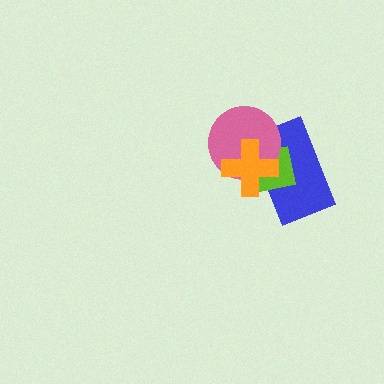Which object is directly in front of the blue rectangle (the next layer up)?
The lime square is directly in front of the blue rectangle.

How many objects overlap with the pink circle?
3 objects overlap with the pink circle.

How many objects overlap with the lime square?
3 objects overlap with the lime square.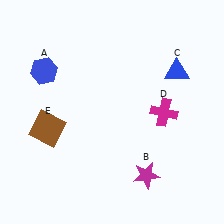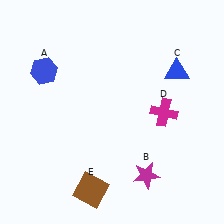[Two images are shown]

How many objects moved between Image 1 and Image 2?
1 object moved between the two images.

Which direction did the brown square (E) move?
The brown square (E) moved down.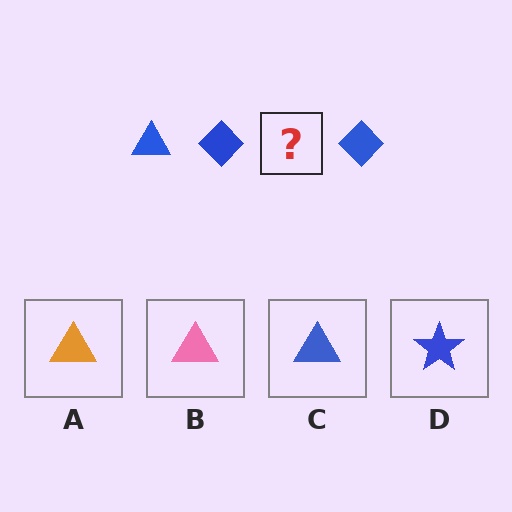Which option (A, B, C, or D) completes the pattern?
C.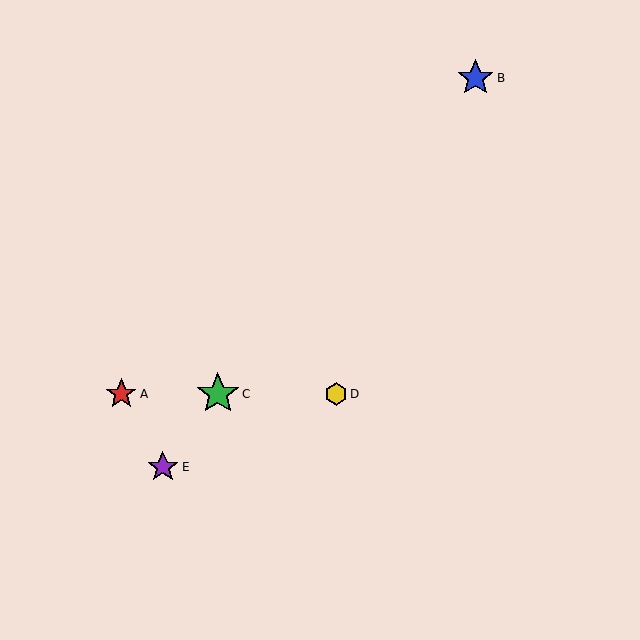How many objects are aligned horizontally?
3 objects (A, C, D) are aligned horizontally.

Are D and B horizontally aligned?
No, D is at y≈394 and B is at y≈78.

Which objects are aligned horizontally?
Objects A, C, D are aligned horizontally.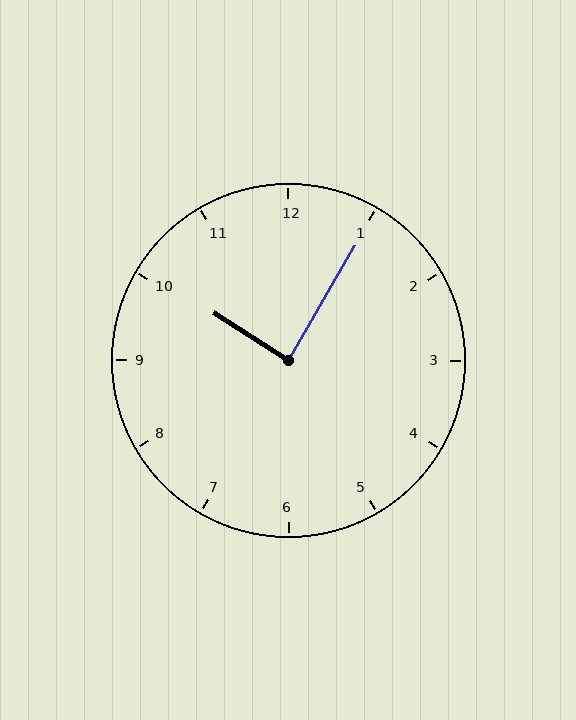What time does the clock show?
10:05.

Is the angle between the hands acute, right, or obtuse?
It is right.